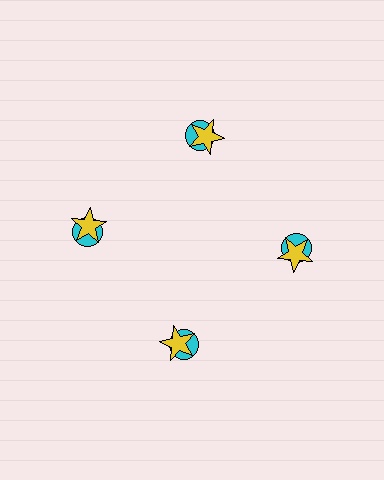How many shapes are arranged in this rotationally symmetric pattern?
There are 8 shapes, arranged in 4 groups of 2.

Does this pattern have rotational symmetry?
Yes, this pattern has 4-fold rotational symmetry. It looks the same after rotating 90 degrees around the center.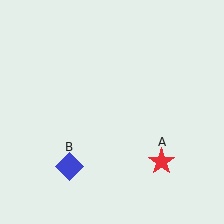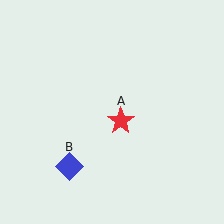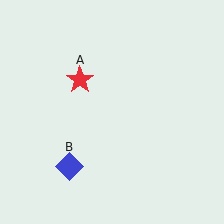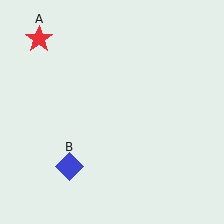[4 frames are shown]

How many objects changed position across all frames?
1 object changed position: red star (object A).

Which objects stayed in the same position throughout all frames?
Blue diamond (object B) remained stationary.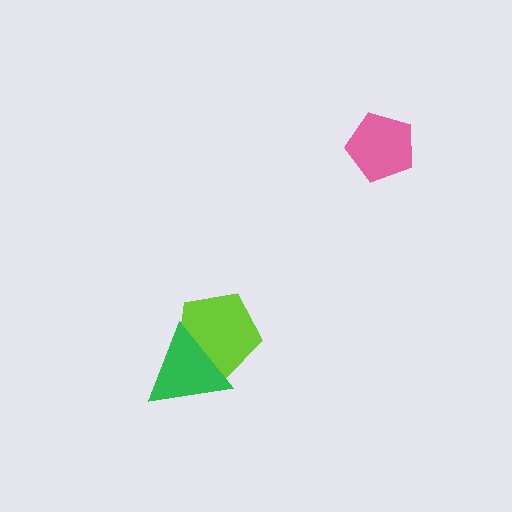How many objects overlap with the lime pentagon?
1 object overlaps with the lime pentagon.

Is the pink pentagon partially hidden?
No, no other shape covers it.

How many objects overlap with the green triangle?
1 object overlaps with the green triangle.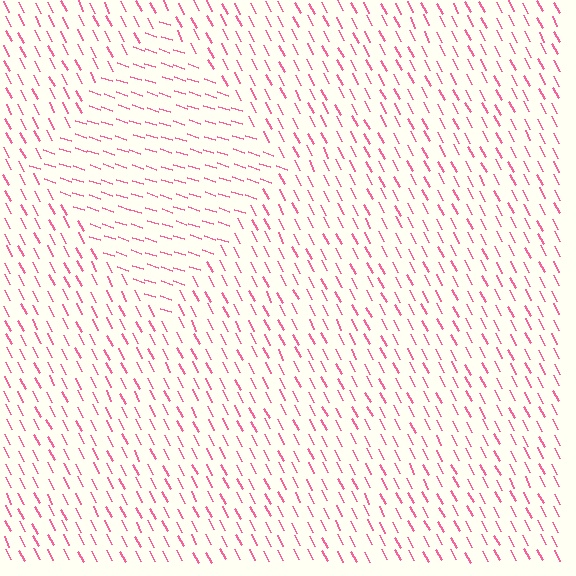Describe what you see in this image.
The image is filled with small pink line segments. A diamond region in the image has lines oriented differently from the surrounding lines, creating a visible texture boundary.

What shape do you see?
I see a diamond.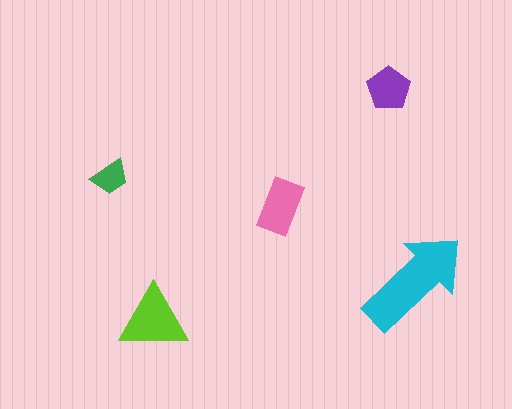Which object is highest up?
The purple pentagon is topmost.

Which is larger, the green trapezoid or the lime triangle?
The lime triangle.